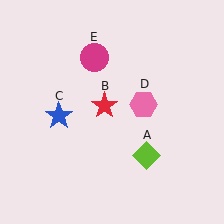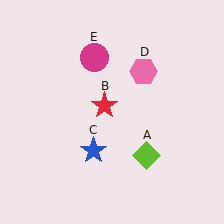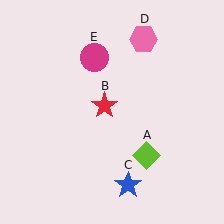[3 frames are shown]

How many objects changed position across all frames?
2 objects changed position: blue star (object C), pink hexagon (object D).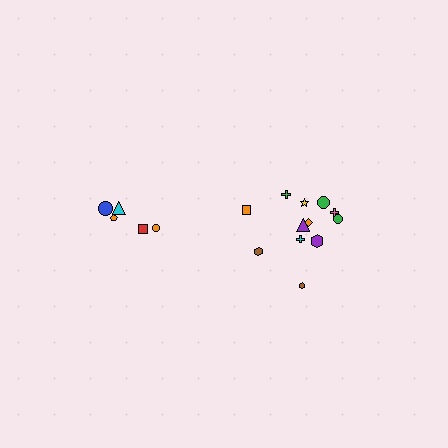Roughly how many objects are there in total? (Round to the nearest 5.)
Roughly 15 objects in total.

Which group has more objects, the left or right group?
The right group.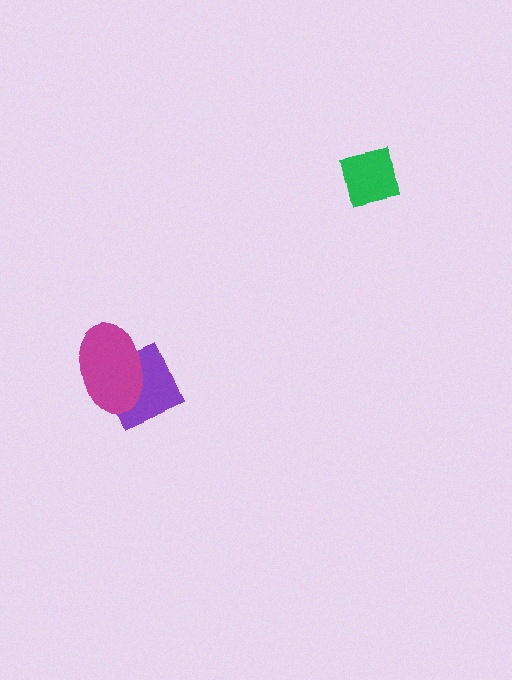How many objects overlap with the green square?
0 objects overlap with the green square.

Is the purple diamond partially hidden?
Yes, it is partially covered by another shape.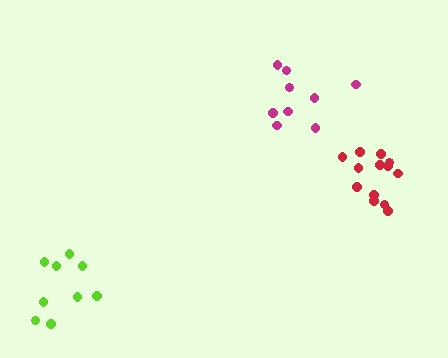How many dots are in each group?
Group 1: 9 dots, Group 2: 13 dots, Group 3: 9 dots (31 total).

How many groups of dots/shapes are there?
There are 3 groups.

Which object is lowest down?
The lime cluster is bottommost.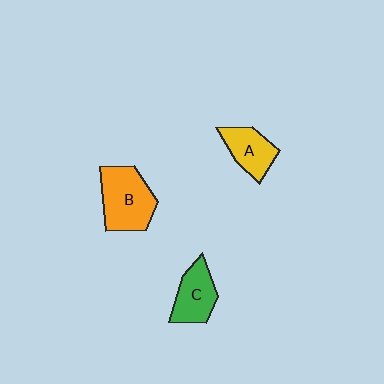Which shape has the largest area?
Shape B (orange).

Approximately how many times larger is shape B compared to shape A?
Approximately 1.6 times.